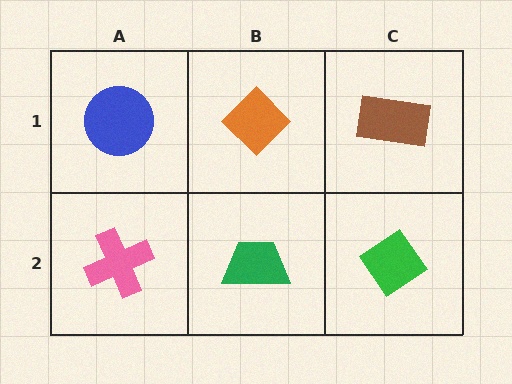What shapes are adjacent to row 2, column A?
A blue circle (row 1, column A), a green trapezoid (row 2, column B).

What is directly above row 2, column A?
A blue circle.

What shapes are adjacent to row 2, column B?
An orange diamond (row 1, column B), a pink cross (row 2, column A), a green diamond (row 2, column C).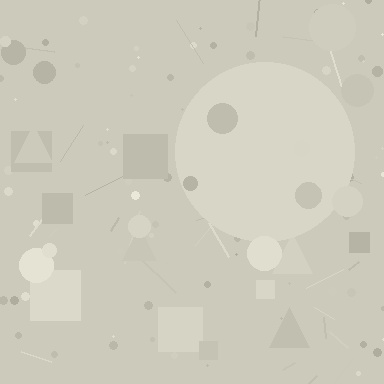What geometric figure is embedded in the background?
A circle is embedded in the background.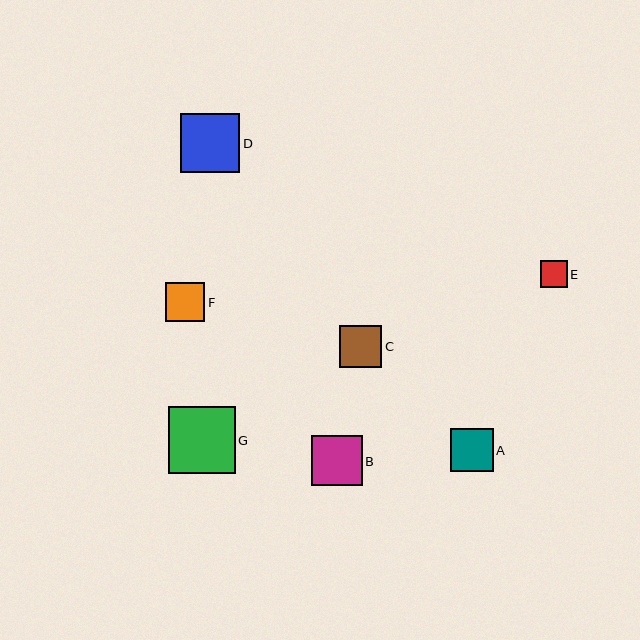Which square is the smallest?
Square E is the smallest with a size of approximately 26 pixels.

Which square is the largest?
Square G is the largest with a size of approximately 67 pixels.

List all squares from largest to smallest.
From largest to smallest: G, D, B, A, C, F, E.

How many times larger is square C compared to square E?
Square C is approximately 1.6 times the size of square E.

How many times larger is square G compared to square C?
Square G is approximately 1.6 times the size of square C.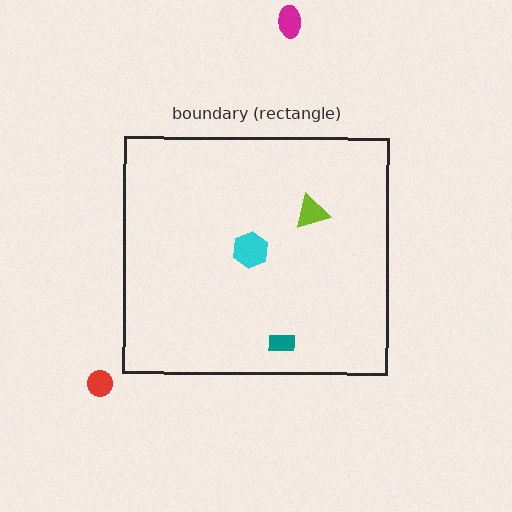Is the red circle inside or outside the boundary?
Outside.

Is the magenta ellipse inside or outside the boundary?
Outside.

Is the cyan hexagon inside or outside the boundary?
Inside.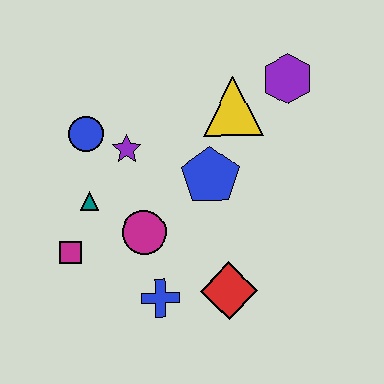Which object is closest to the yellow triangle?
The purple hexagon is closest to the yellow triangle.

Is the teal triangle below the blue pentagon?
Yes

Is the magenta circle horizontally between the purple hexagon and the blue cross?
No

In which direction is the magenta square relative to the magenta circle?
The magenta square is to the left of the magenta circle.